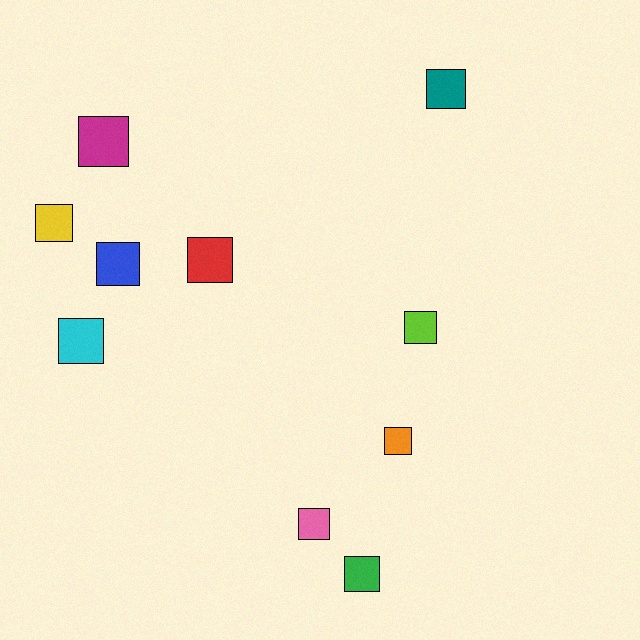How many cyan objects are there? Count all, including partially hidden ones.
There is 1 cyan object.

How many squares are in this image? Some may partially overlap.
There are 10 squares.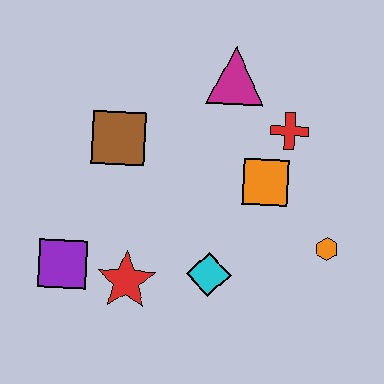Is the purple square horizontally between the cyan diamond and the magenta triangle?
No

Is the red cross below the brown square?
No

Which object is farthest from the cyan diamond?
The magenta triangle is farthest from the cyan diamond.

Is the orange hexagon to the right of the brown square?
Yes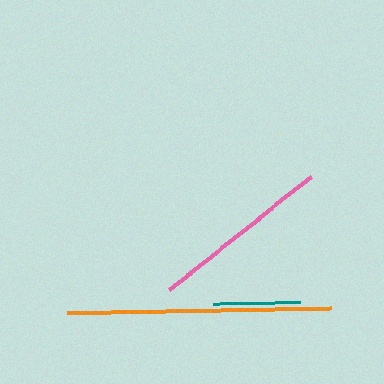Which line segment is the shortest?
The teal line is the shortest at approximately 87 pixels.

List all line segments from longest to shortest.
From longest to shortest: orange, pink, teal.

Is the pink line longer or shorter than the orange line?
The orange line is longer than the pink line.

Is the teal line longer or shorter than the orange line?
The orange line is longer than the teal line.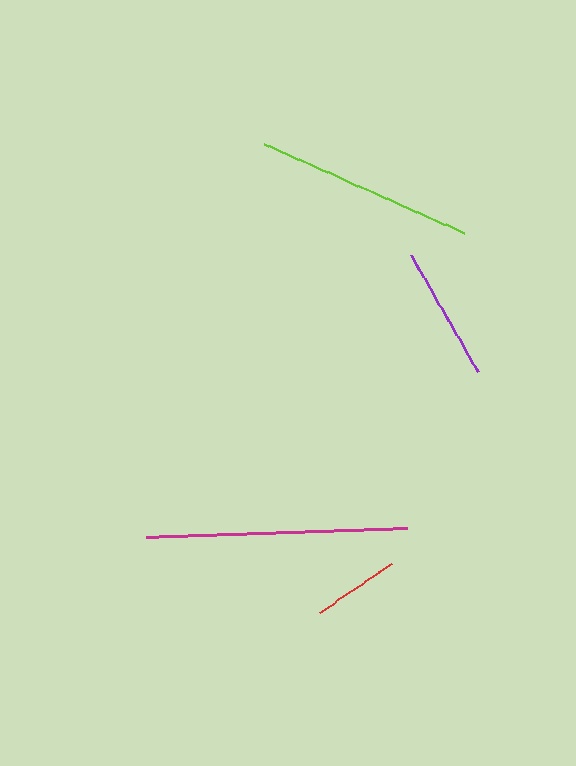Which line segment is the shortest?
The red line is the shortest at approximately 88 pixels.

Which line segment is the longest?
The magenta line is the longest at approximately 261 pixels.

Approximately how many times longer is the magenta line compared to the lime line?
The magenta line is approximately 1.2 times the length of the lime line.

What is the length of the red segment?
The red segment is approximately 88 pixels long.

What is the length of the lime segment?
The lime segment is approximately 219 pixels long.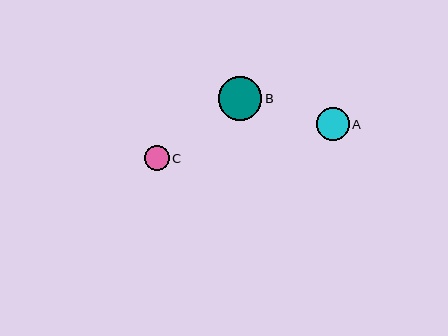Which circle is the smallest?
Circle C is the smallest with a size of approximately 25 pixels.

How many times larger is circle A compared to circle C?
Circle A is approximately 1.3 times the size of circle C.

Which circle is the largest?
Circle B is the largest with a size of approximately 44 pixels.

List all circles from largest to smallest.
From largest to smallest: B, A, C.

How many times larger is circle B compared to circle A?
Circle B is approximately 1.3 times the size of circle A.